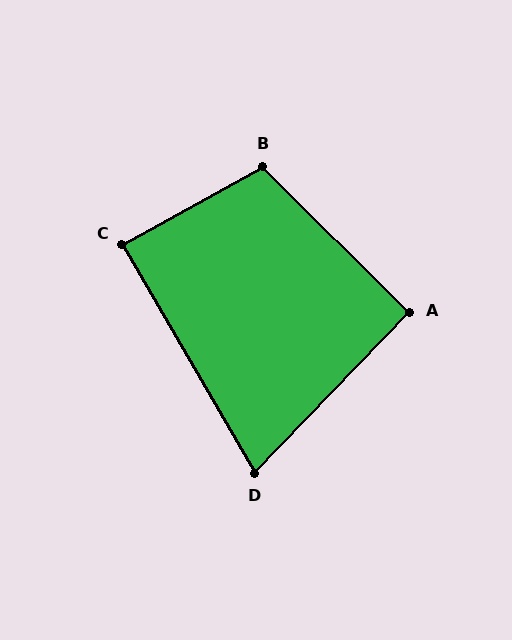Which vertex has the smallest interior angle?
D, at approximately 74 degrees.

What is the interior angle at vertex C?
Approximately 89 degrees (approximately right).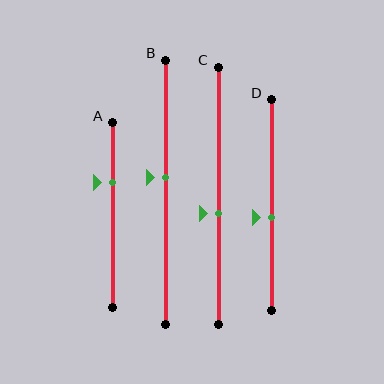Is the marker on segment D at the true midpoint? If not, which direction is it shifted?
No, the marker on segment D is shifted downward by about 6% of the segment length.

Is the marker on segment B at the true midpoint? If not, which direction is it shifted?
No, the marker on segment B is shifted upward by about 6% of the segment length.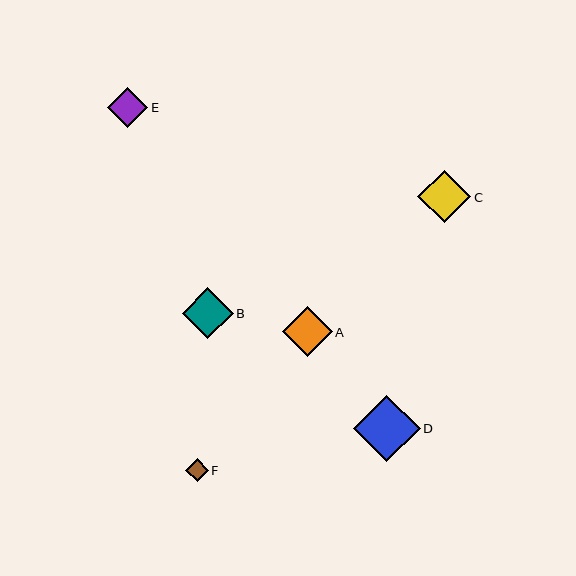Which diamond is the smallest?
Diamond F is the smallest with a size of approximately 23 pixels.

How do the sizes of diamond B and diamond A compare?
Diamond B and diamond A are approximately the same size.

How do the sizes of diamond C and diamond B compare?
Diamond C and diamond B are approximately the same size.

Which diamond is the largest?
Diamond D is the largest with a size of approximately 66 pixels.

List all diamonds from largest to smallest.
From largest to smallest: D, C, B, A, E, F.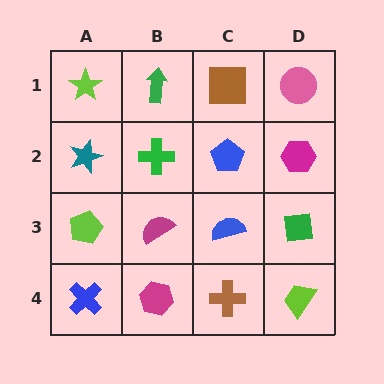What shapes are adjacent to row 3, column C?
A blue pentagon (row 2, column C), a brown cross (row 4, column C), a magenta semicircle (row 3, column B), a green square (row 3, column D).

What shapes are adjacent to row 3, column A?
A teal star (row 2, column A), a blue cross (row 4, column A), a magenta semicircle (row 3, column B).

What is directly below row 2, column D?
A green square.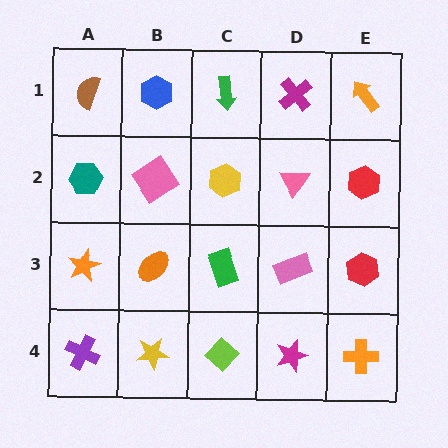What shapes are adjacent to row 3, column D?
A pink triangle (row 2, column D), a magenta star (row 4, column D), a green rectangle (row 3, column C), a red hexagon (row 3, column E).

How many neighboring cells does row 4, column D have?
3.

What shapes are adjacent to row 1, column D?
A pink triangle (row 2, column D), a green arrow (row 1, column C), an orange arrow (row 1, column E).